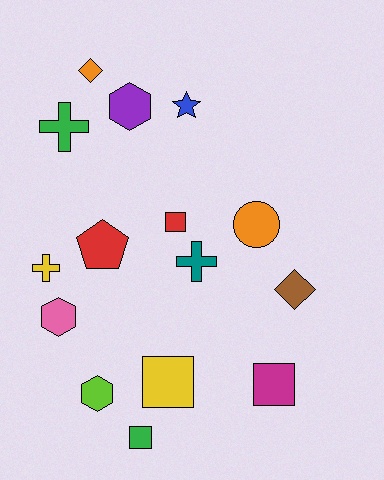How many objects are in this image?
There are 15 objects.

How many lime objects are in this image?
There is 1 lime object.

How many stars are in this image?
There is 1 star.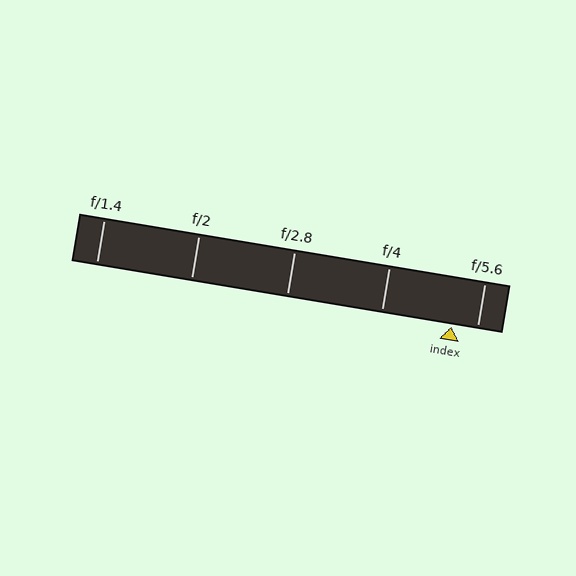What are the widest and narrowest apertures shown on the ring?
The widest aperture shown is f/1.4 and the narrowest is f/5.6.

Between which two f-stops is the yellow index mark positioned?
The index mark is between f/4 and f/5.6.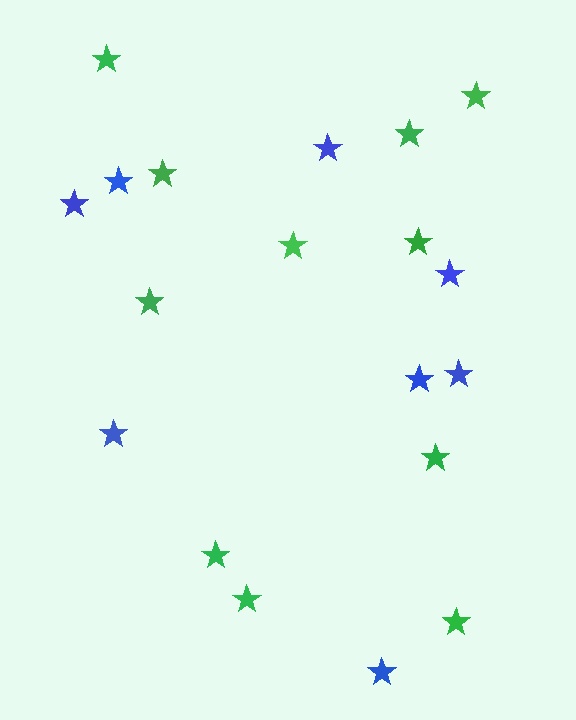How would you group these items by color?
There are 2 groups: one group of blue stars (8) and one group of green stars (11).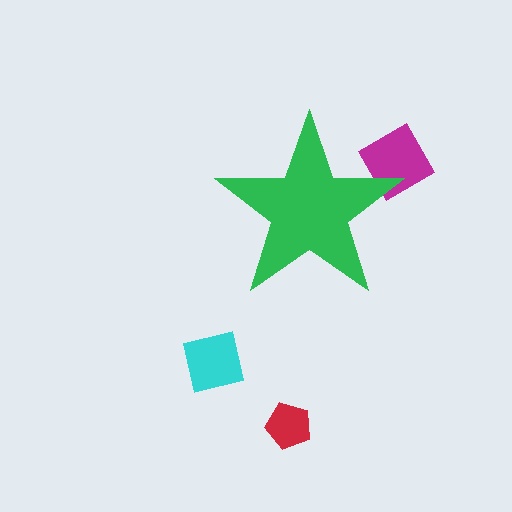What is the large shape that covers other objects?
A green star.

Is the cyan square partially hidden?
No, the cyan square is fully visible.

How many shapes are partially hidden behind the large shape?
1 shape is partially hidden.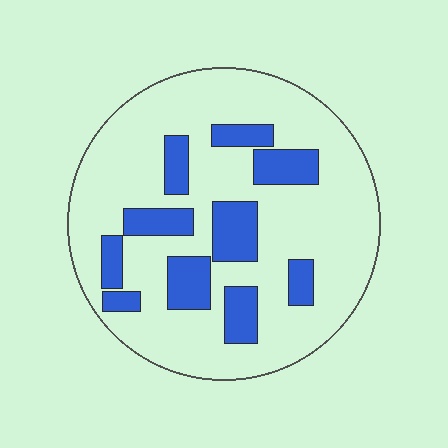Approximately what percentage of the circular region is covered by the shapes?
Approximately 25%.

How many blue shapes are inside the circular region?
10.